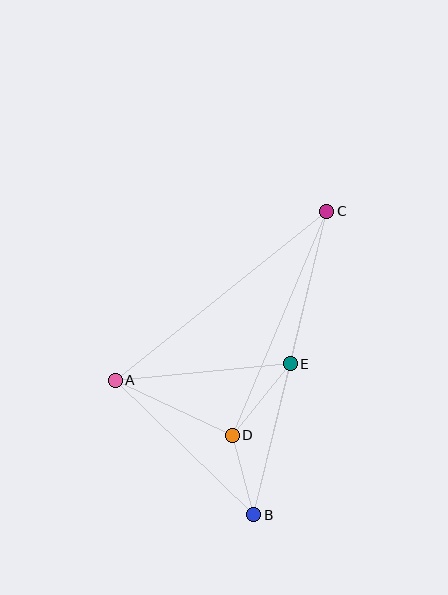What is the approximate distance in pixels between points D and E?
The distance between D and E is approximately 92 pixels.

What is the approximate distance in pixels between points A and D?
The distance between A and D is approximately 129 pixels.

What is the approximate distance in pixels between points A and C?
The distance between A and C is approximately 271 pixels.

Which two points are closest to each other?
Points B and D are closest to each other.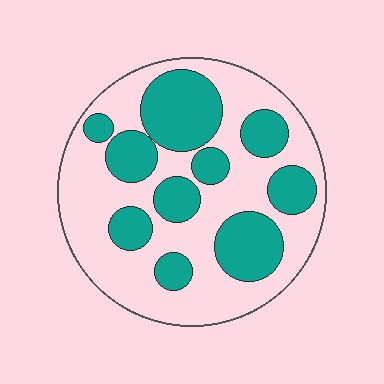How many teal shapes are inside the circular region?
10.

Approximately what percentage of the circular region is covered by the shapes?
Approximately 40%.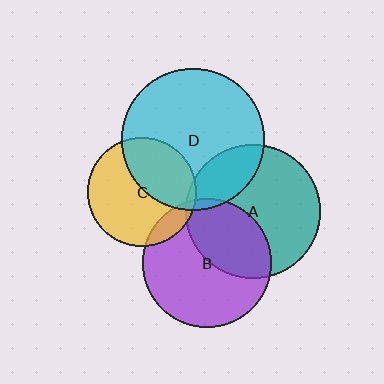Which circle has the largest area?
Circle D (cyan).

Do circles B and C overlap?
Yes.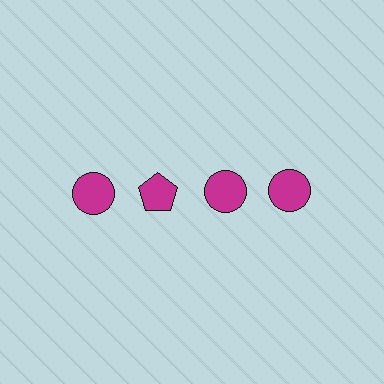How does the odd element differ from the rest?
It has a different shape: pentagon instead of circle.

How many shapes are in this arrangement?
There are 4 shapes arranged in a grid pattern.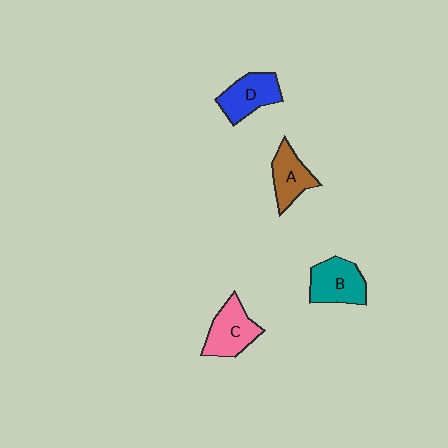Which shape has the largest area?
Shape B (teal).